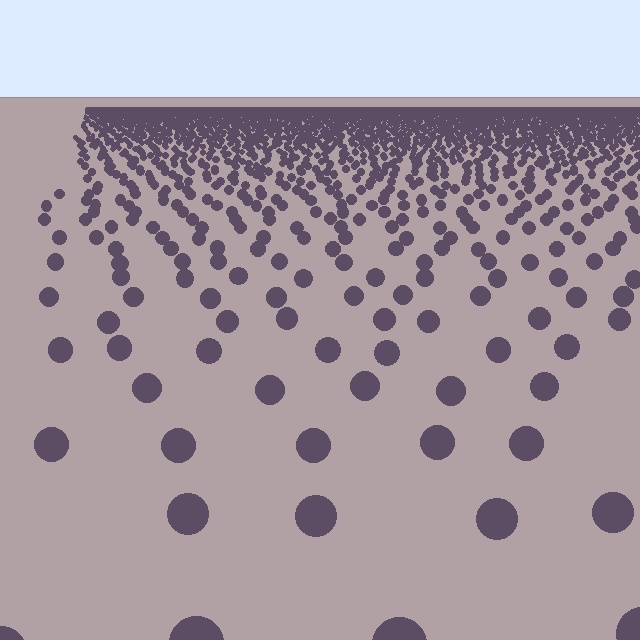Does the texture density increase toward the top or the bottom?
Density increases toward the top.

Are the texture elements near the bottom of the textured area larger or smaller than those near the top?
Larger. Near the bottom, elements are closer to the viewer and appear at a bigger on-screen size.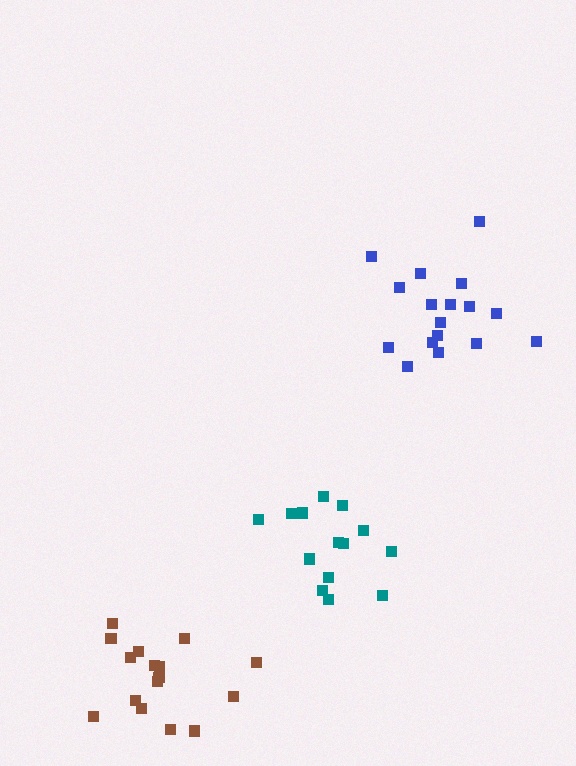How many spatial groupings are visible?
There are 3 spatial groupings.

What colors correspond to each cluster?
The clusters are colored: teal, blue, brown.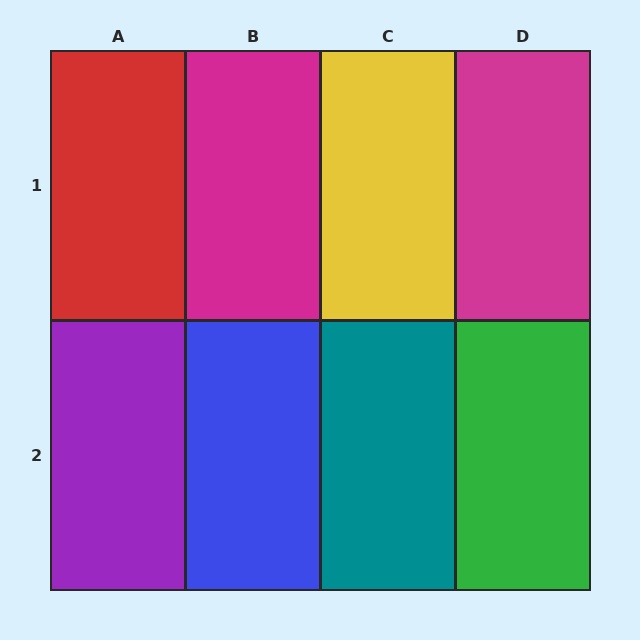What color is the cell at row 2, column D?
Green.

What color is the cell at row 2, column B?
Blue.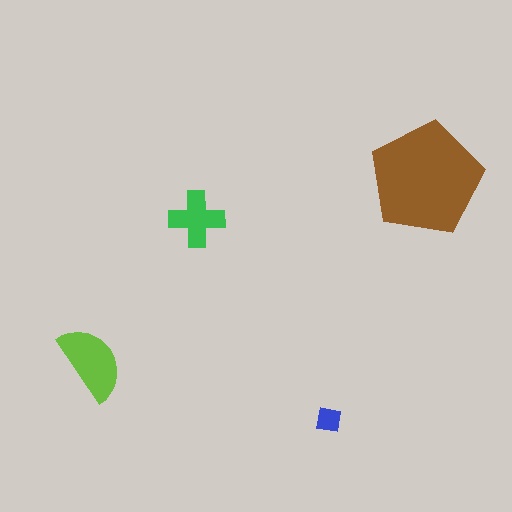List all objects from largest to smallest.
The brown pentagon, the lime semicircle, the green cross, the blue square.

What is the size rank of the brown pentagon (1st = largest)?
1st.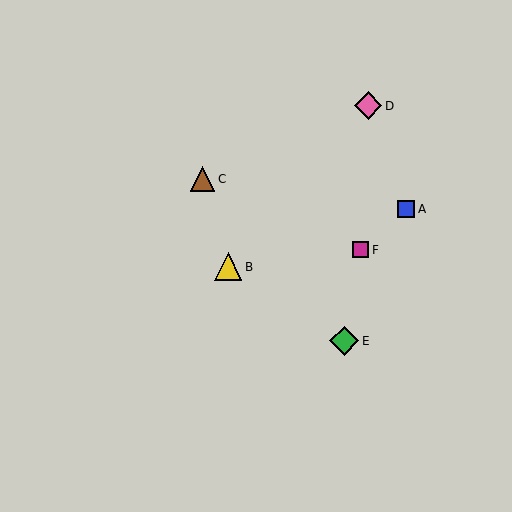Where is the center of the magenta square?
The center of the magenta square is at (361, 250).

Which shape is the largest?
The green diamond (labeled E) is the largest.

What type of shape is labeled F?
Shape F is a magenta square.